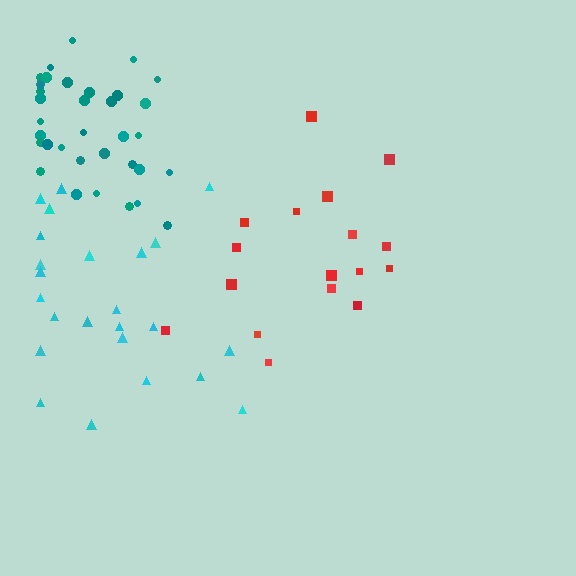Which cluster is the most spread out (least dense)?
Red.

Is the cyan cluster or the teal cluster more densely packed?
Teal.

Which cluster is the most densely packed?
Teal.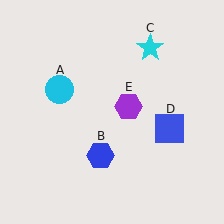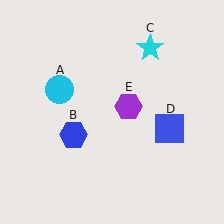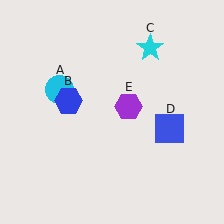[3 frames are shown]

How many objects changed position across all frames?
1 object changed position: blue hexagon (object B).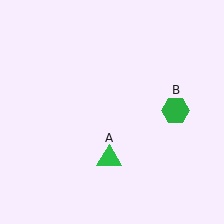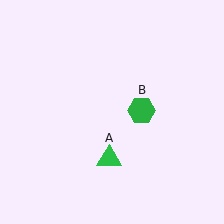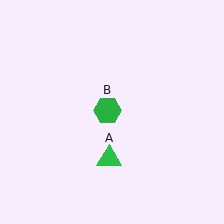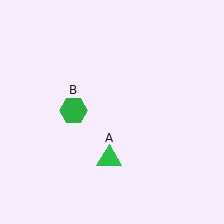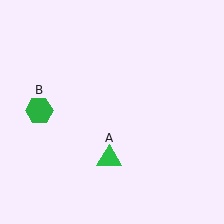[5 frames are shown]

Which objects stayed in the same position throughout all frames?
Green triangle (object A) remained stationary.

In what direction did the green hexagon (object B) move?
The green hexagon (object B) moved left.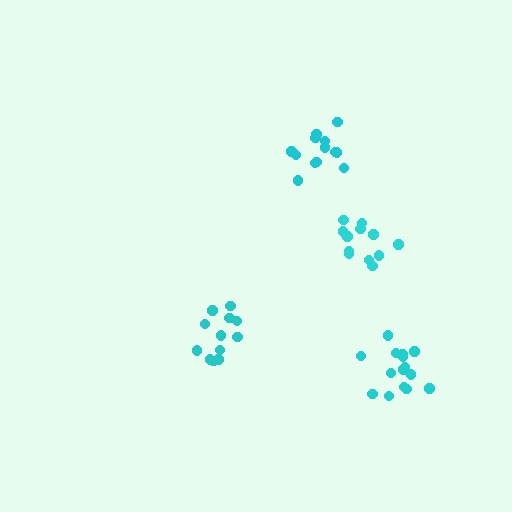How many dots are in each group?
Group 1: 13 dots, Group 2: 12 dots, Group 3: 15 dots, Group 4: 12 dots (52 total).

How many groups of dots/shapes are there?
There are 4 groups.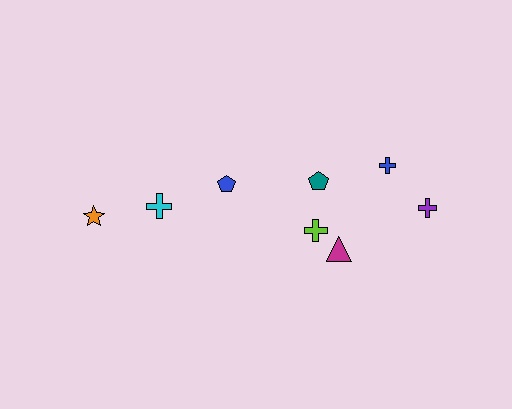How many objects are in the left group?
There are 3 objects.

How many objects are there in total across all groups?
There are 8 objects.